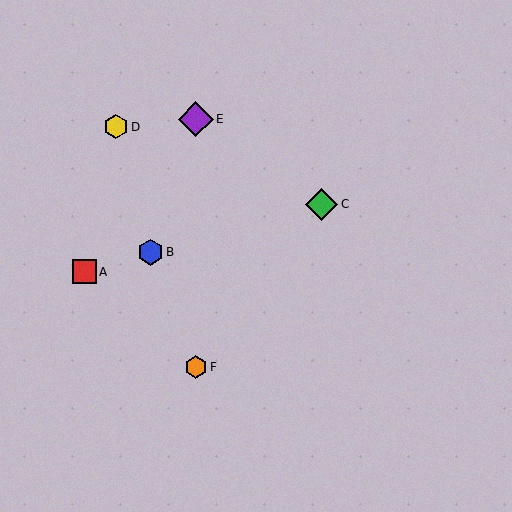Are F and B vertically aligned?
No, F is at x≈196 and B is at x≈150.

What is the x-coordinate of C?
Object C is at x≈321.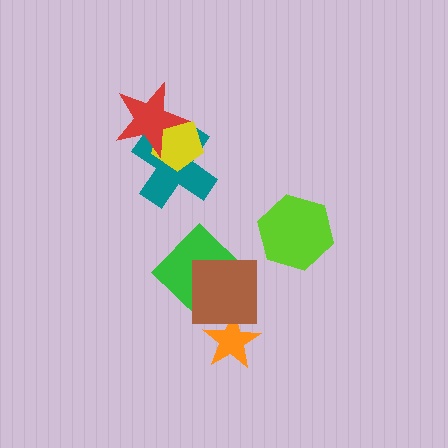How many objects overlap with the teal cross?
2 objects overlap with the teal cross.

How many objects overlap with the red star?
2 objects overlap with the red star.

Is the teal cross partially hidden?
Yes, it is partially covered by another shape.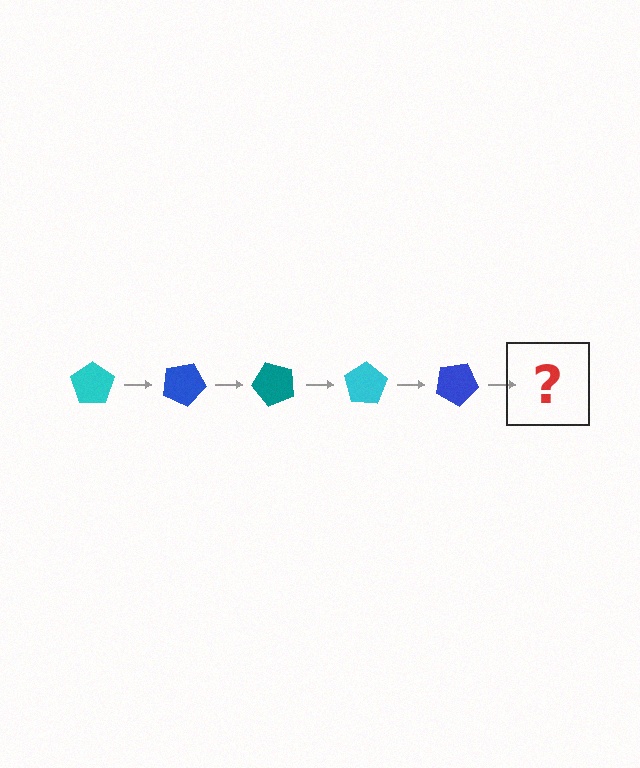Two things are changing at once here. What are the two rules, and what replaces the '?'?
The two rules are that it rotates 25 degrees each step and the color cycles through cyan, blue, and teal. The '?' should be a teal pentagon, rotated 125 degrees from the start.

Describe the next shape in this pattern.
It should be a teal pentagon, rotated 125 degrees from the start.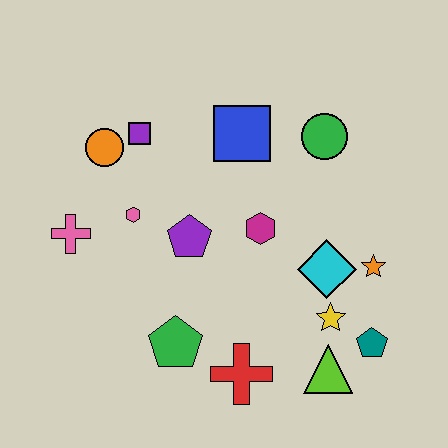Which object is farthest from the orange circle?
The teal pentagon is farthest from the orange circle.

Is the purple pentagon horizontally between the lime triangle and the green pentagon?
Yes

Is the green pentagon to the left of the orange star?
Yes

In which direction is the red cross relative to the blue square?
The red cross is below the blue square.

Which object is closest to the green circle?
The blue square is closest to the green circle.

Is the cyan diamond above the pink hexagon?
No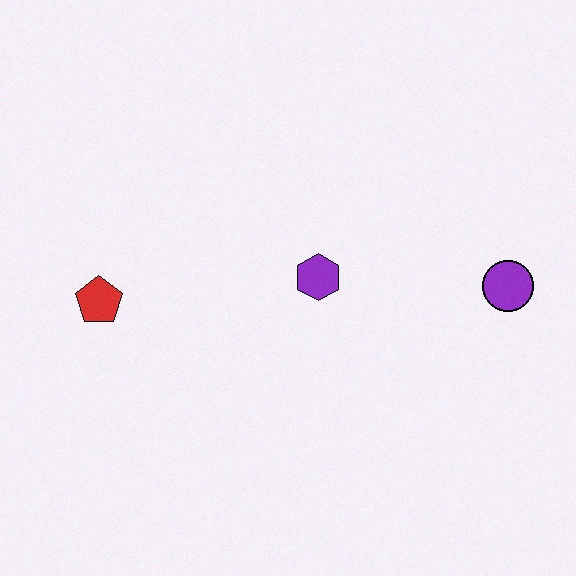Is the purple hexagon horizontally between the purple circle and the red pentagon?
Yes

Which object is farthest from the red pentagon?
The purple circle is farthest from the red pentagon.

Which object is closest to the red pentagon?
The purple hexagon is closest to the red pentagon.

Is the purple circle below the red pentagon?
No